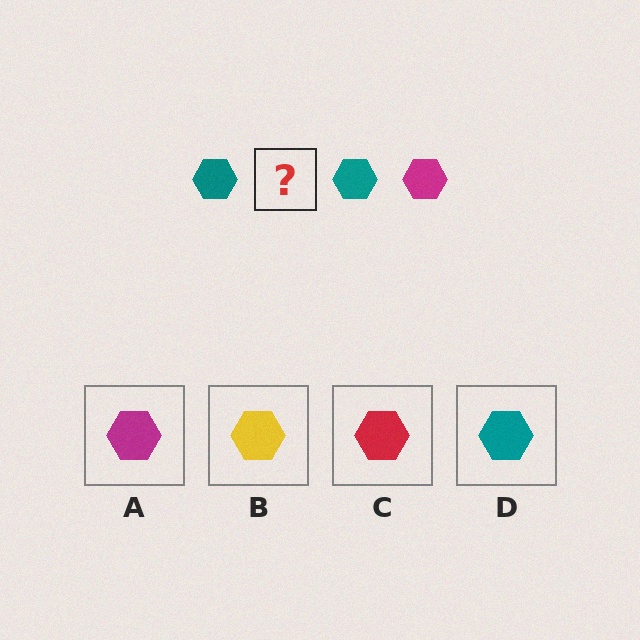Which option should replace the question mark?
Option A.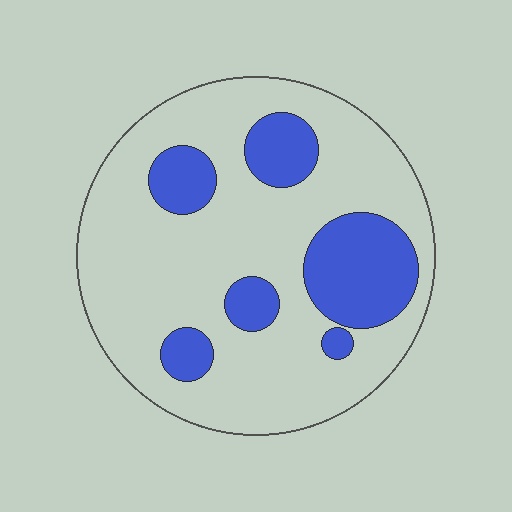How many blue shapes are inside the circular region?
6.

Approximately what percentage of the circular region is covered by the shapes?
Approximately 25%.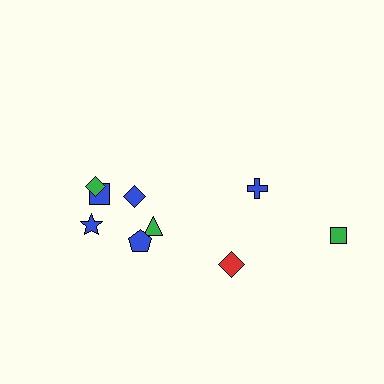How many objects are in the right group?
There are 3 objects.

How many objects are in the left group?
There are 6 objects.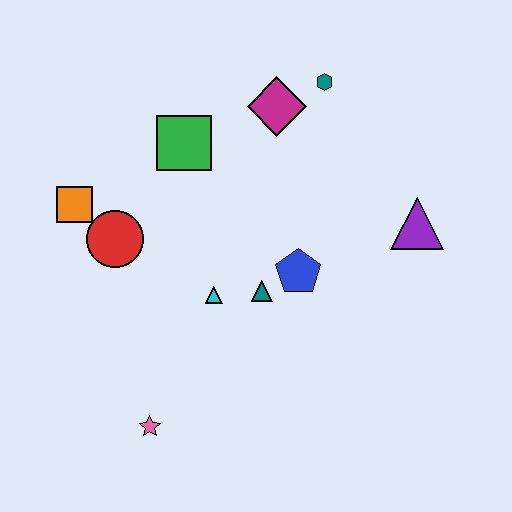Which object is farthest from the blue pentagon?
The orange square is farthest from the blue pentagon.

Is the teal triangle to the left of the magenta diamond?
Yes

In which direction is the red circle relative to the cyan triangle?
The red circle is to the left of the cyan triangle.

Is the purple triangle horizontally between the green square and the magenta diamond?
No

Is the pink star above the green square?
No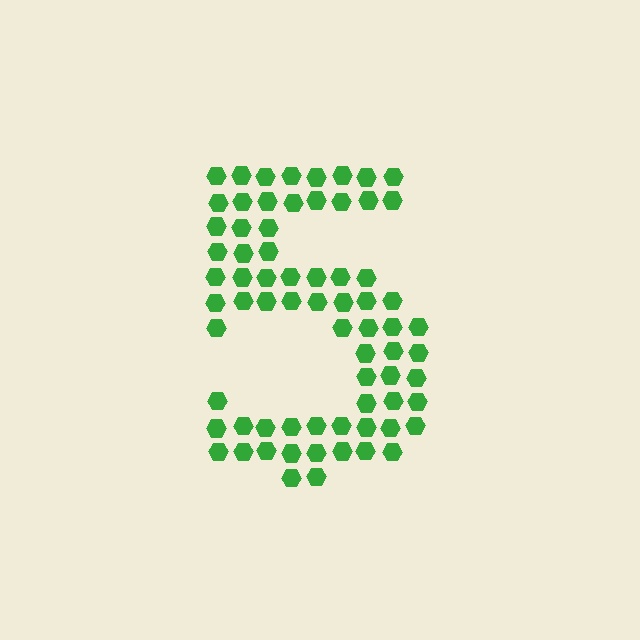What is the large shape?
The large shape is the digit 5.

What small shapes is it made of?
It is made of small hexagons.